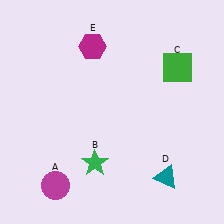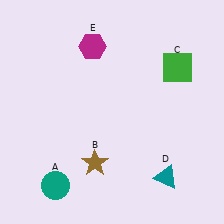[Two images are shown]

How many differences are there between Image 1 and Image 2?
There are 2 differences between the two images.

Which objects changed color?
A changed from magenta to teal. B changed from green to brown.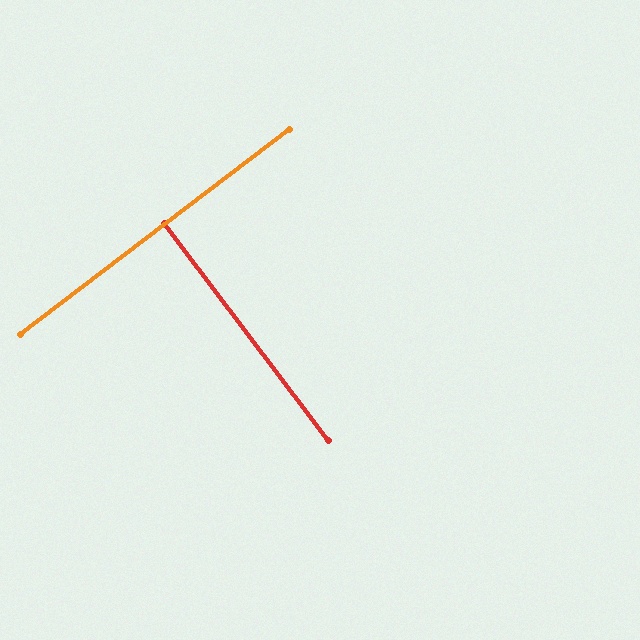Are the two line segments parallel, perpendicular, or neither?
Perpendicular — they meet at approximately 90°.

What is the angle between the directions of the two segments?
Approximately 90 degrees.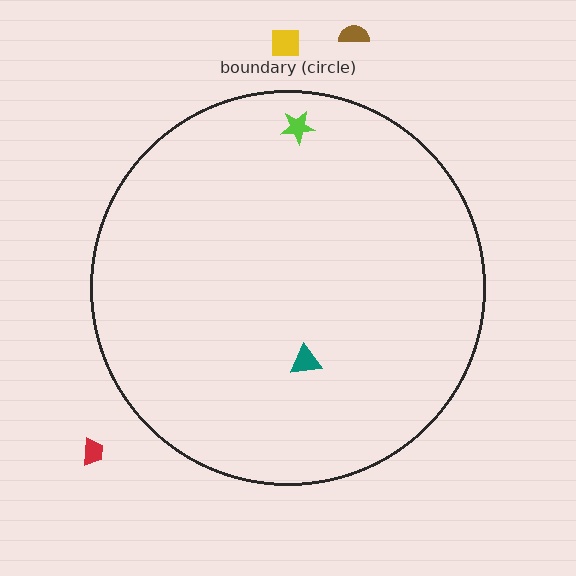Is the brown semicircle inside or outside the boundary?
Outside.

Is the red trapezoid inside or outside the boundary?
Outside.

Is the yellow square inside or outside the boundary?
Outside.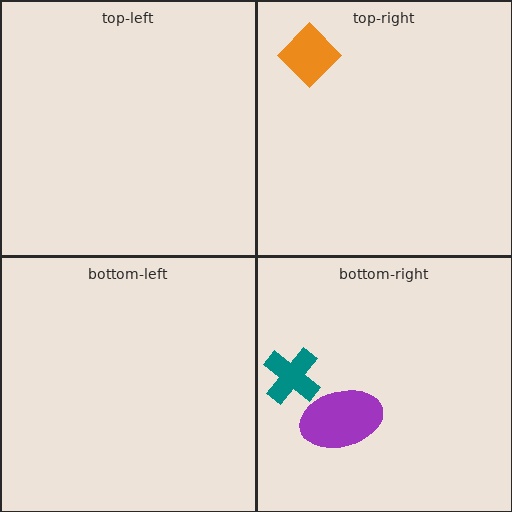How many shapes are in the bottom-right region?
2.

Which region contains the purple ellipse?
The bottom-right region.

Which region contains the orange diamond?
The top-right region.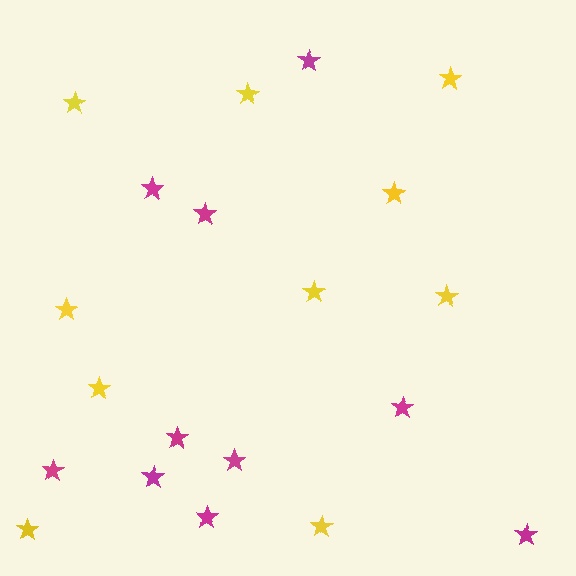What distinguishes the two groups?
There are 2 groups: one group of yellow stars (10) and one group of magenta stars (10).